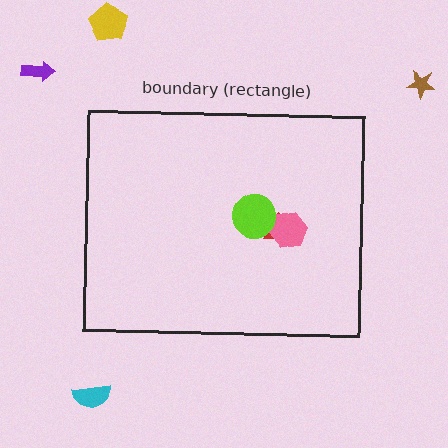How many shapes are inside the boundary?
3 inside, 4 outside.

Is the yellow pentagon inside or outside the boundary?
Outside.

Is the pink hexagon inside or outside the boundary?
Inside.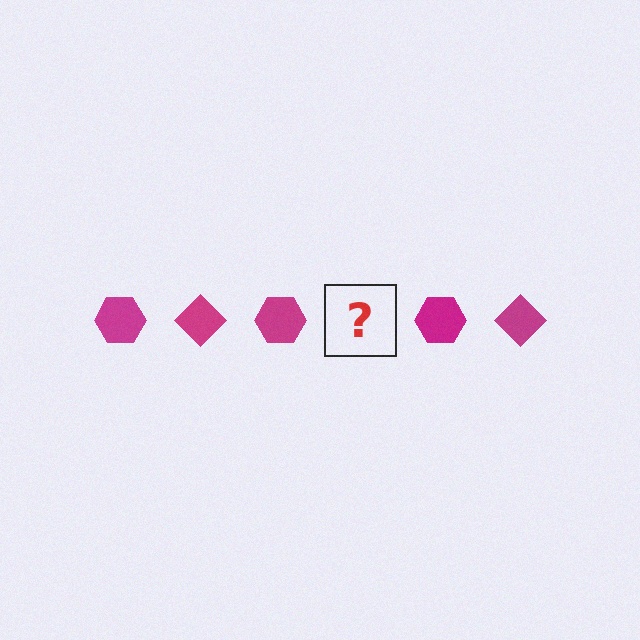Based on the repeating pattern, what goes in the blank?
The blank should be a magenta diamond.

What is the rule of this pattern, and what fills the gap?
The rule is that the pattern cycles through hexagon, diamond shapes in magenta. The gap should be filled with a magenta diamond.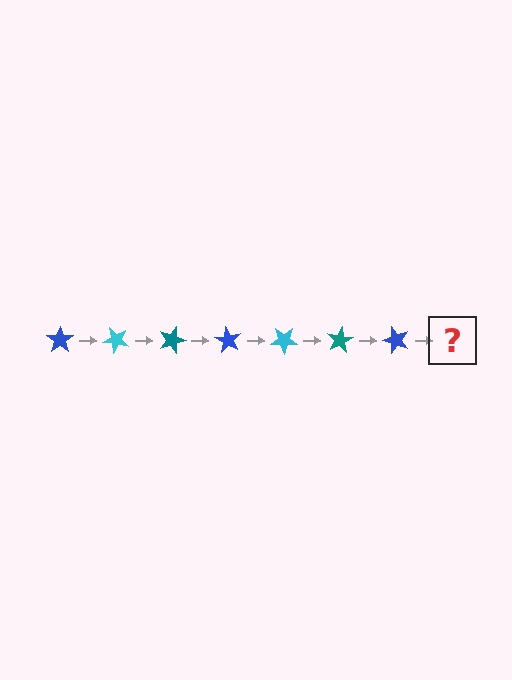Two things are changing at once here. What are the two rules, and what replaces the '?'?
The two rules are that it rotates 45 degrees each step and the color cycles through blue, cyan, and teal. The '?' should be a cyan star, rotated 315 degrees from the start.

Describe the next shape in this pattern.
It should be a cyan star, rotated 315 degrees from the start.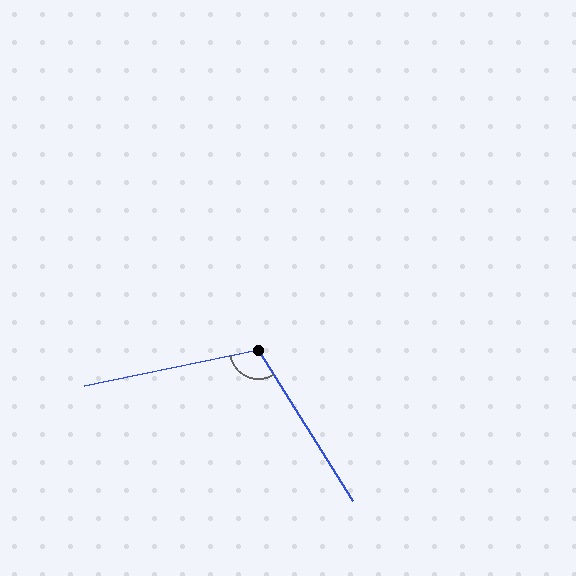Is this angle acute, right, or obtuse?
It is obtuse.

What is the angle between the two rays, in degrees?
Approximately 110 degrees.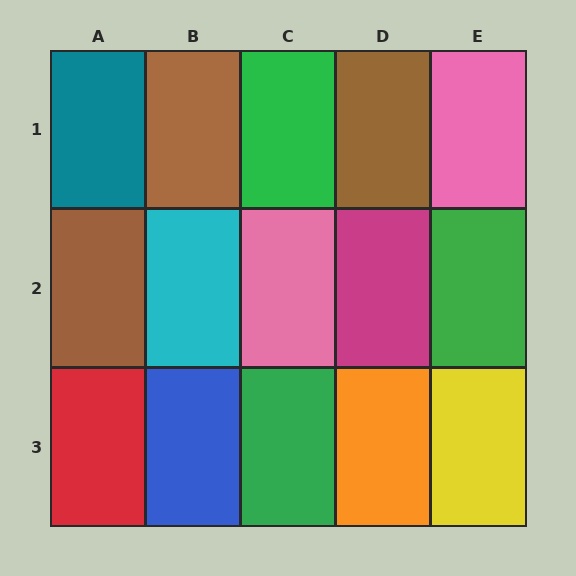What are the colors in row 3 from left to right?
Red, blue, green, orange, yellow.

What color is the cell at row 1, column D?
Brown.